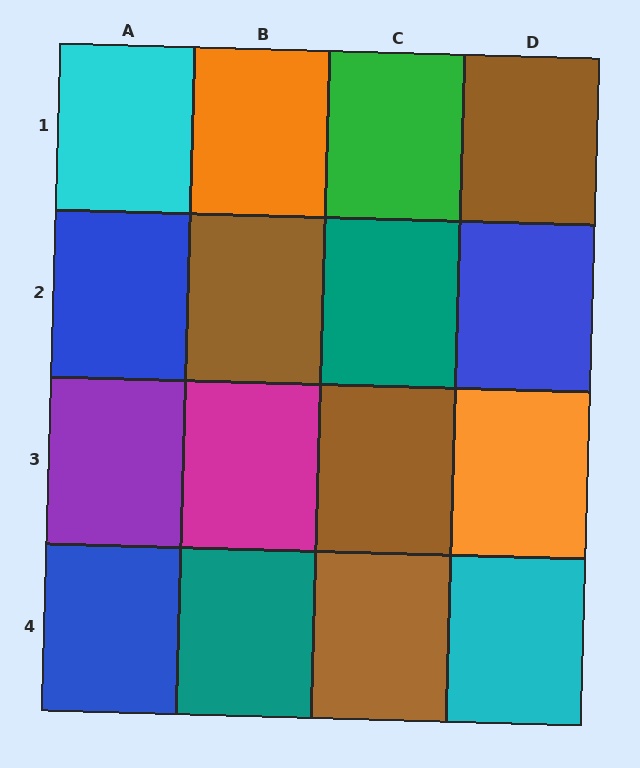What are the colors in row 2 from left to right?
Blue, brown, teal, blue.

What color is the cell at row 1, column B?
Orange.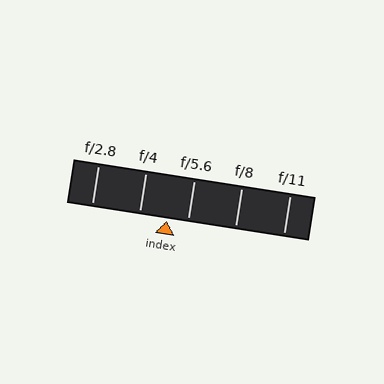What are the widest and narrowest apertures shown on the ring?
The widest aperture shown is f/2.8 and the narrowest is f/11.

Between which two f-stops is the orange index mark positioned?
The index mark is between f/4 and f/5.6.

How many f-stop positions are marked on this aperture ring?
There are 5 f-stop positions marked.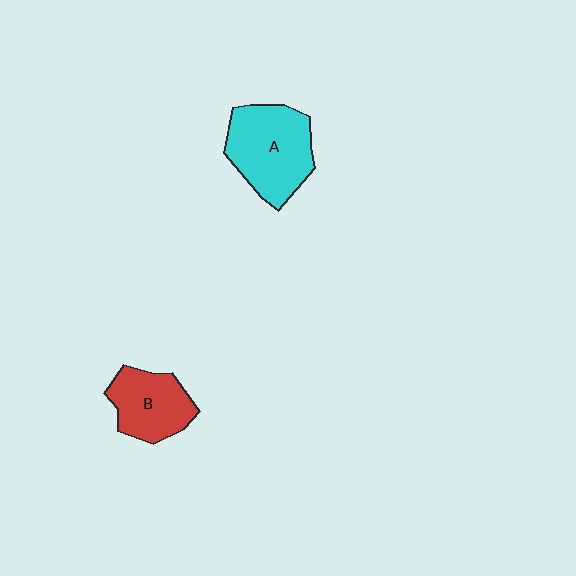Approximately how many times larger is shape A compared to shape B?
Approximately 1.4 times.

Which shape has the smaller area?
Shape B (red).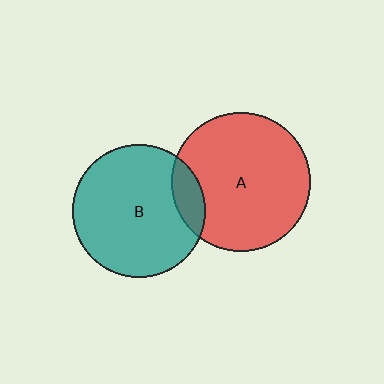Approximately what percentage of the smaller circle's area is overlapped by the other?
Approximately 15%.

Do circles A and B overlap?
Yes.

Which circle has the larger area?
Circle A (red).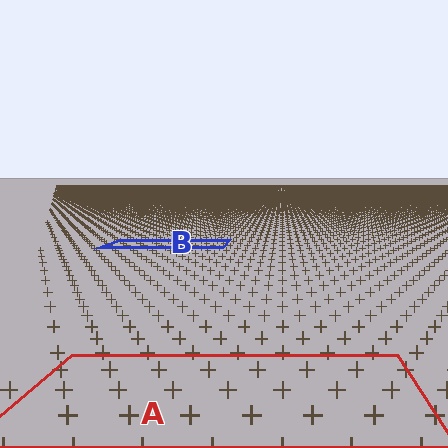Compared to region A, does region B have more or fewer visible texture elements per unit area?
Region B has more texture elements per unit area — they are packed more densely because it is farther away.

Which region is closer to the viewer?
Region A is closer. The texture elements there are larger and more spread out.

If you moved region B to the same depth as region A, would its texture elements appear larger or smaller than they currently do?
They would appear larger. At a closer depth, the same texture elements are projected at a bigger on-screen size.